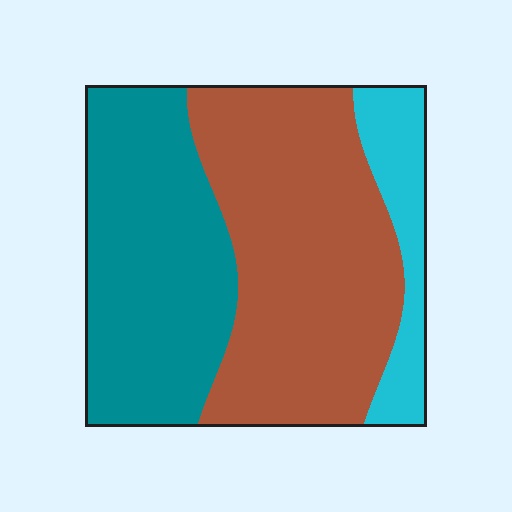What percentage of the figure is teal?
Teal takes up between a third and a half of the figure.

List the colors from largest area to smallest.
From largest to smallest: brown, teal, cyan.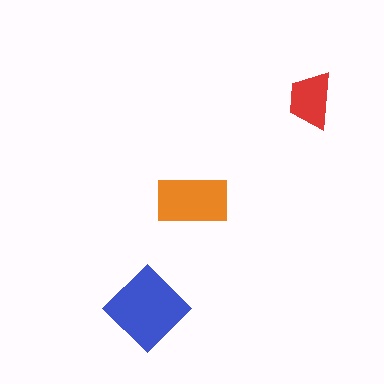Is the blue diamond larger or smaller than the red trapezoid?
Larger.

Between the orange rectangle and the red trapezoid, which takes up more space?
The orange rectangle.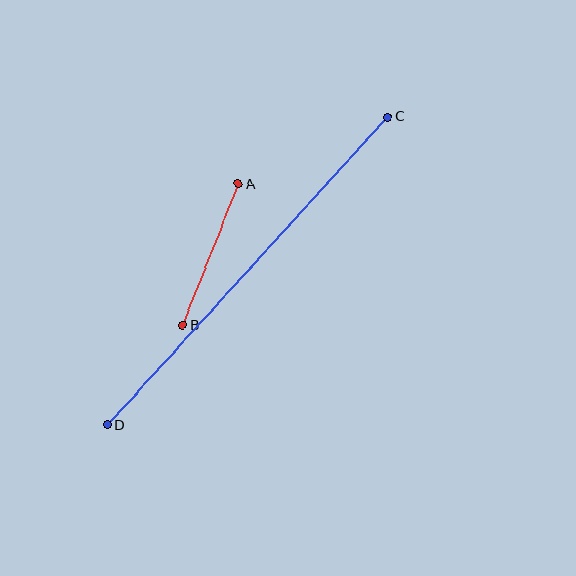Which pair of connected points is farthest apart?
Points C and D are farthest apart.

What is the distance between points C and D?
The distance is approximately 416 pixels.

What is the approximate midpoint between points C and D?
The midpoint is at approximately (248, 271) pixels.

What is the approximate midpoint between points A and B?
The midpoint is at approximately (211, 255) pixels.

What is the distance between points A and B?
The distance is approximately 152 pixels.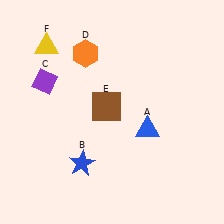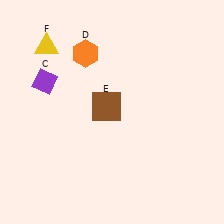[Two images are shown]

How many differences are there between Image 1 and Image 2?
There are 2 differences between the two images.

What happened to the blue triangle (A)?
The blue triangle (A) was removed in Image 2. It was in the bottom-right area of Image 1.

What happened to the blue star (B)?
The blue star (B) was removed in Image 2. It was in the bottom-left area of Image 1.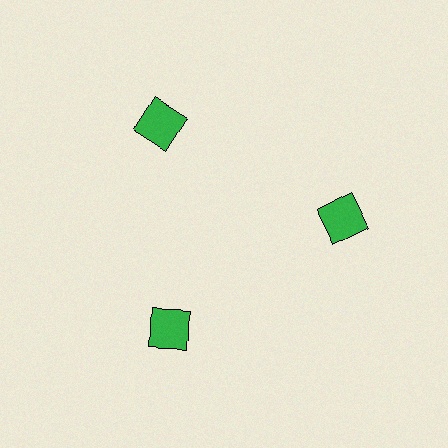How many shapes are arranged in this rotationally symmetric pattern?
There are 3 shapes, arranged in 3 groups of 1.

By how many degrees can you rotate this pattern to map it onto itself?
The pattern maps onto itself every 120 degrees of rotation.